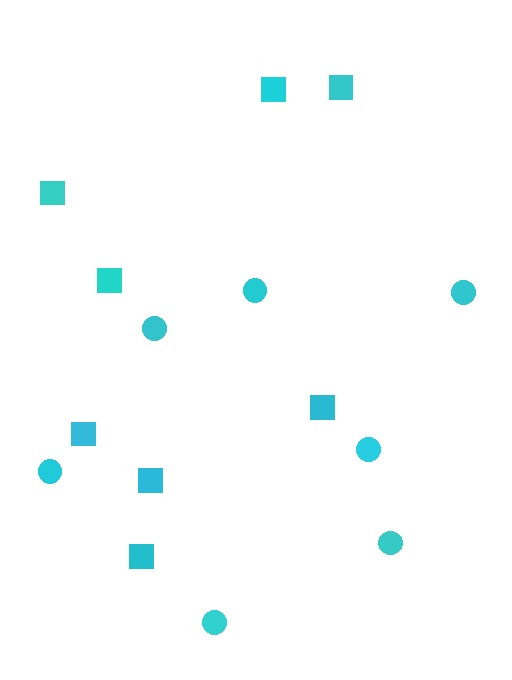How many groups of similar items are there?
There are 2 groups: one group of squares (8) and one group of circles (7).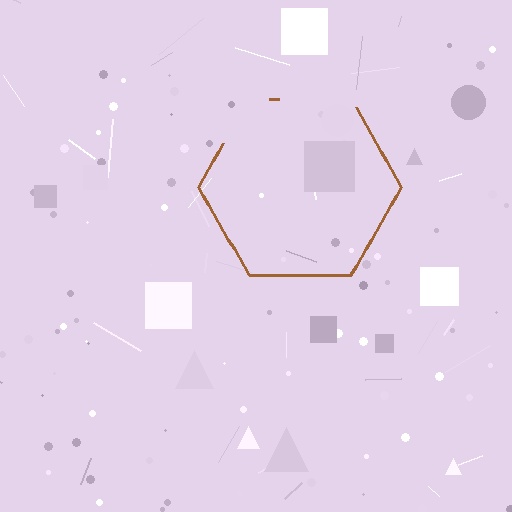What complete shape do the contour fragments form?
The contour fragments form a hexagon.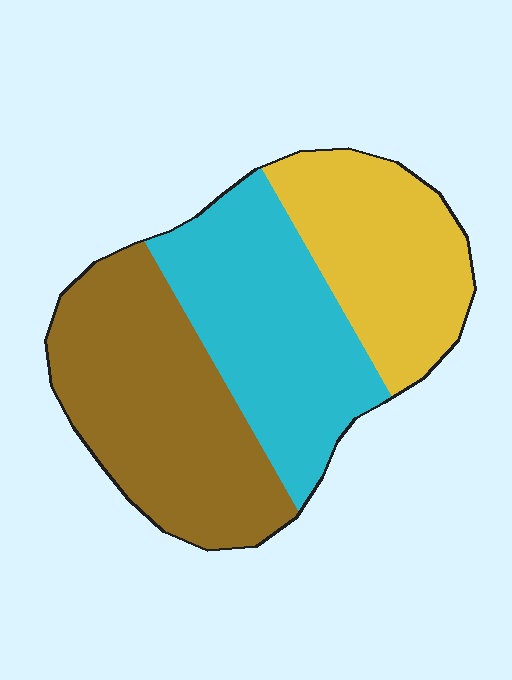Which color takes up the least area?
Yellow, at roughly 25%.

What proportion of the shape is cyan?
Cyan covers 34% of the shape.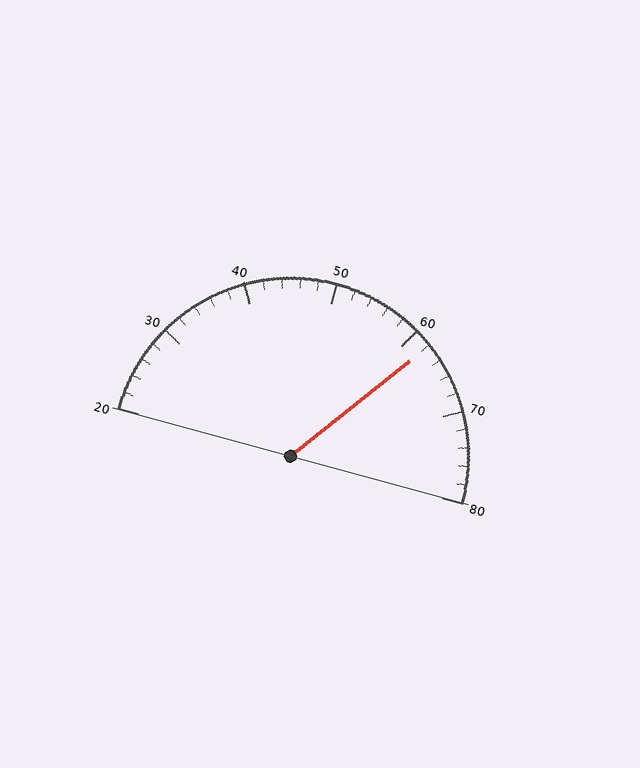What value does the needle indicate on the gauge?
The needle indicates approximately 62.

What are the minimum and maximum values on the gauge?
The gauge ranges from 20 to 80.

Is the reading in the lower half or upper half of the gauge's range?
The reading is in the upper half of the range (20 to 80).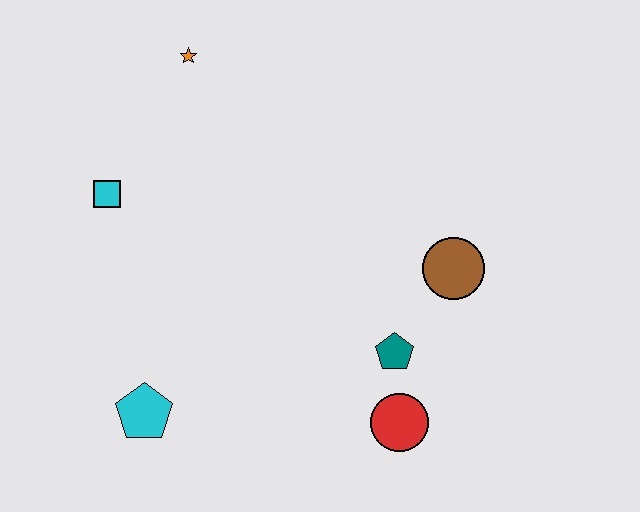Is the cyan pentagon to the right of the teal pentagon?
No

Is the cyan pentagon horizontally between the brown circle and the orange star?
No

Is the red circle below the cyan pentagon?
Yes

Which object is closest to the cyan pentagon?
The cyan square is closest to the cyan pentagon.